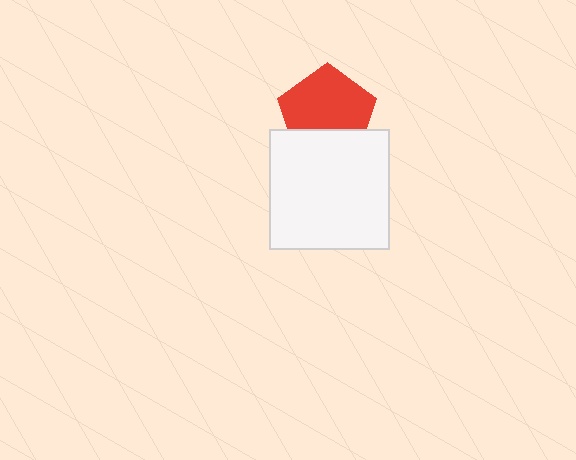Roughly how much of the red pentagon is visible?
Most of it is visible (roughly 70%).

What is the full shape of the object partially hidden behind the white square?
The partially hidden object is a red pentagon.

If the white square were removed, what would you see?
You would see the complete red pentagon.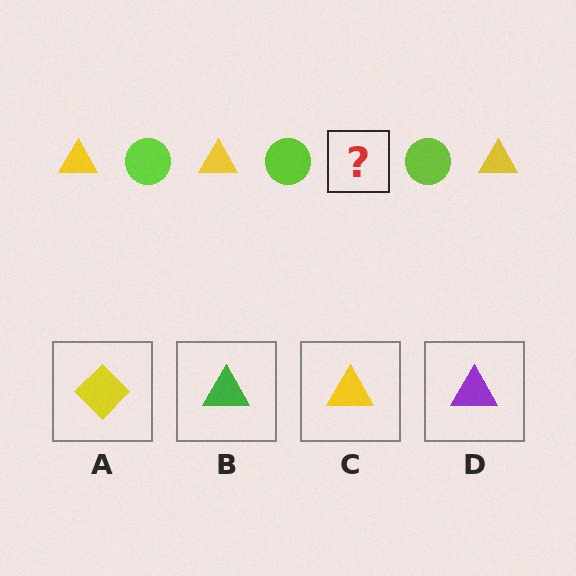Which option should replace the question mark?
Option C.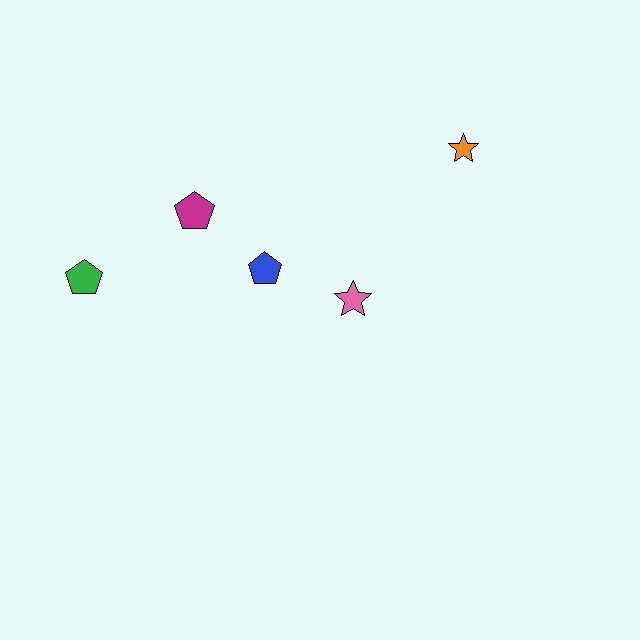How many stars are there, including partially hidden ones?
There are 2 stars.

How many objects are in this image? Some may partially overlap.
There are 5 objects.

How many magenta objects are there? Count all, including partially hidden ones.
There is 1 magenta object.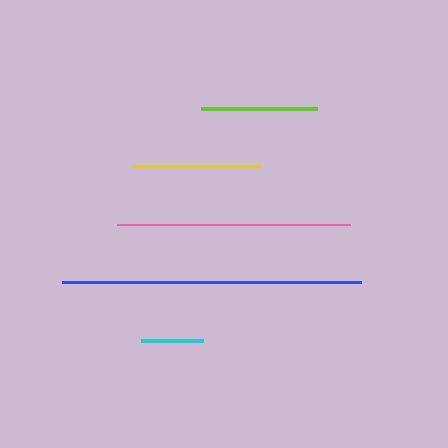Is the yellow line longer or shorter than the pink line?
The pink line is longer than the yellow line.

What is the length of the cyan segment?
The cyan segment is approximately 63 pixels long.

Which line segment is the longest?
The blue line is the longest at approximately 299 pixels.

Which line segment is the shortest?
The cyan line is the shortest at approximately 63 pixels.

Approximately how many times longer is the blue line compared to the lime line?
The blue line is approximately 2.6 times the length of the lime line.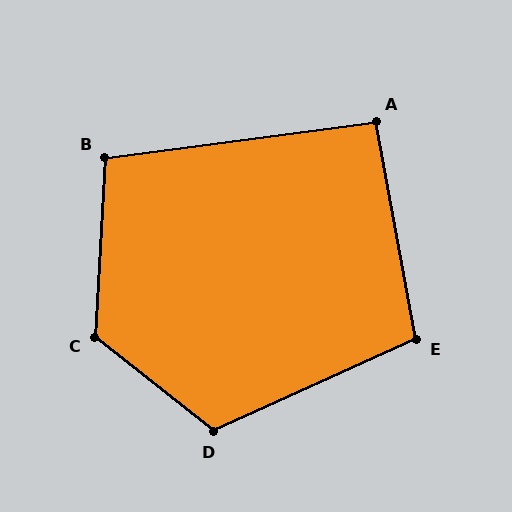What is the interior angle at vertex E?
Approximately 104 degrees (obtuse).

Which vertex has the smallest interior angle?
A, at approximately 93 degrees.